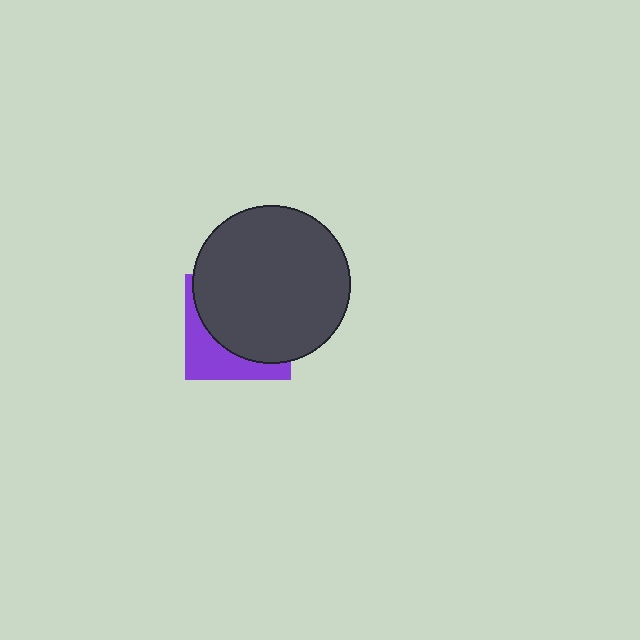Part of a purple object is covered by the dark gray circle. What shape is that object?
It is a square.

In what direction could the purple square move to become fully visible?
The purple square could move toward the lower-left. That would shift it out from behind the dark gray circle entirely.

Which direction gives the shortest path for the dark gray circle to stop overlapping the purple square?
Moving toward the upper-right gives the shortest separation.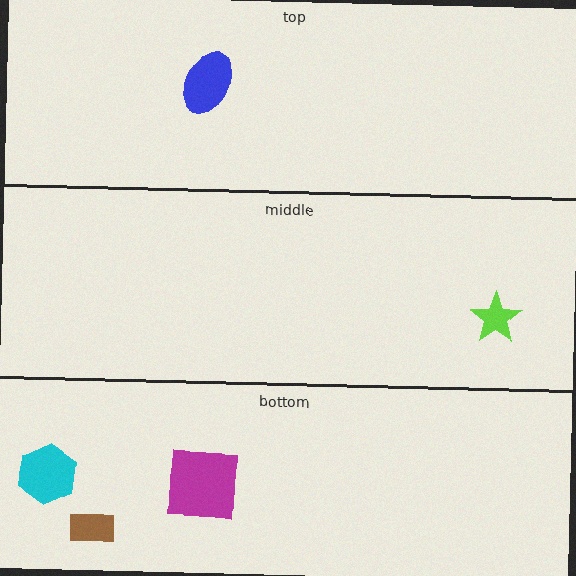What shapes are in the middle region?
The lime star.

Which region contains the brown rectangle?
The bottom region.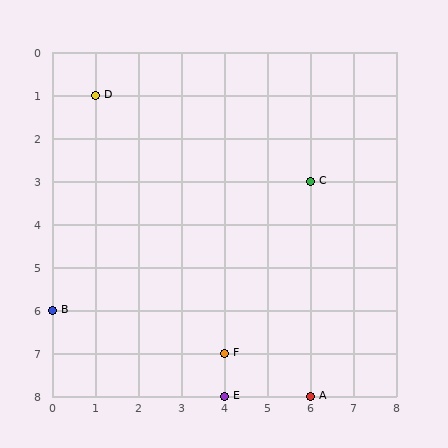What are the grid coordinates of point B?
Point B is at grid coordinates (0, 6).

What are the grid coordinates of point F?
Point F is at grid coordinates (4, 7).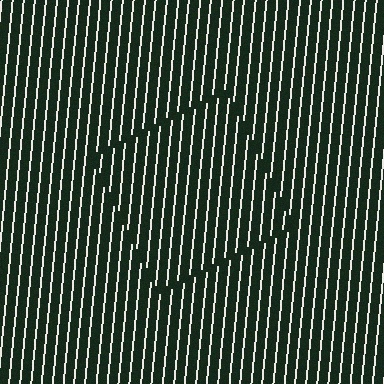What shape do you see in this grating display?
An illusory square. The interior of the shape contains the same grating, shifted by half a period — the contour is defined by the phase discontinuity where line-ends from the inner and outer gratings abut.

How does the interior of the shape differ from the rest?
The interior of the shape contains the same grating, shifted by half a period — the contour is defined by the phase discontinuity where line-ends from the inner and outer gratings abut.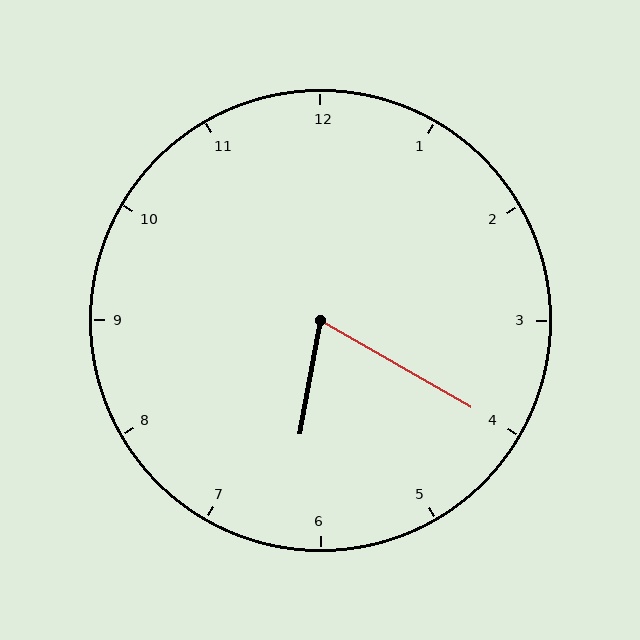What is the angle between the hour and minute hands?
Approximately 70 degrees.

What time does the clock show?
6:20.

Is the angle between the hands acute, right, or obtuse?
It is acute.